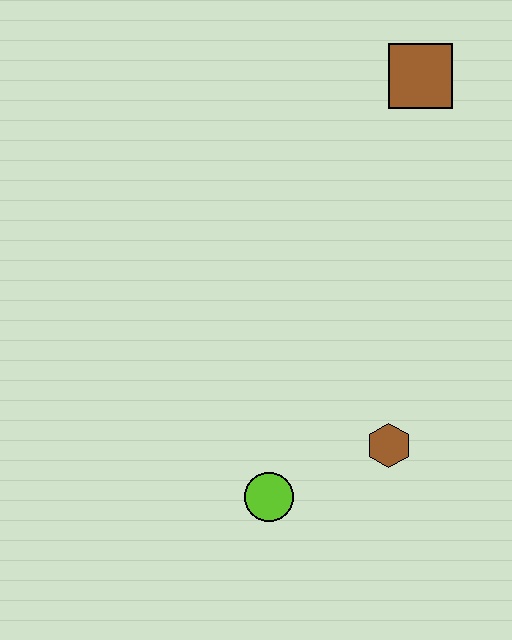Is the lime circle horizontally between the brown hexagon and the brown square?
No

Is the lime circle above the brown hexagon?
No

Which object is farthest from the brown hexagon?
The brown square is farthest from the brown hexagon.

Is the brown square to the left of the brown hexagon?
No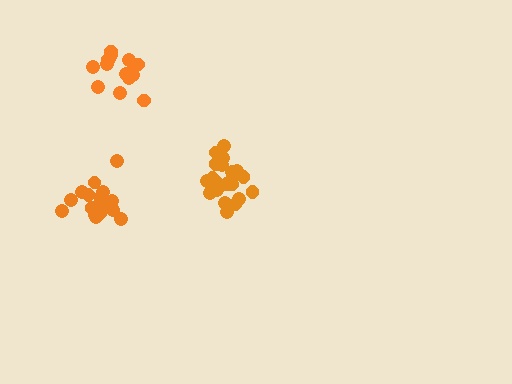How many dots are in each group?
Group 1: 19 dots, Group 2: 16 dots, Group 3: 21 dots (56 total).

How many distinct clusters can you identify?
There are 3 distinct clusters.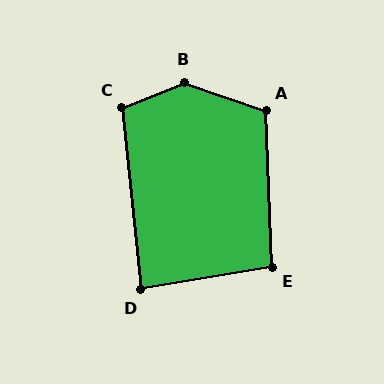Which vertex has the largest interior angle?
B, at approximately 139 degrees.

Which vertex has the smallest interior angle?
D, at approximately 87 degrees.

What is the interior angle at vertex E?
Approximately 97 degrees (obtuse).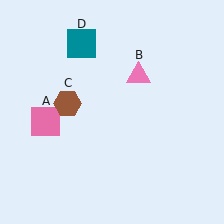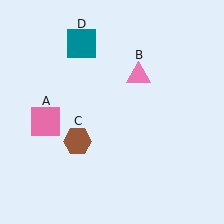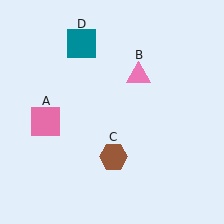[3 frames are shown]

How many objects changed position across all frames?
1 object changed position: brown hexagon (object C).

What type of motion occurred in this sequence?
The brown hexagon (object C) rotated counterclockwise around the center of the scene.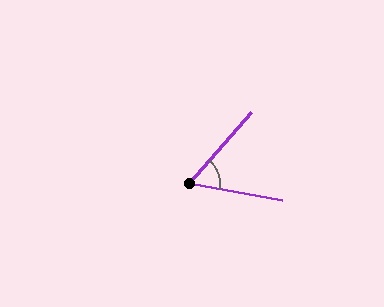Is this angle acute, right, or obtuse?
It is acute.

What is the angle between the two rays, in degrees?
Approximately 59 degrees.